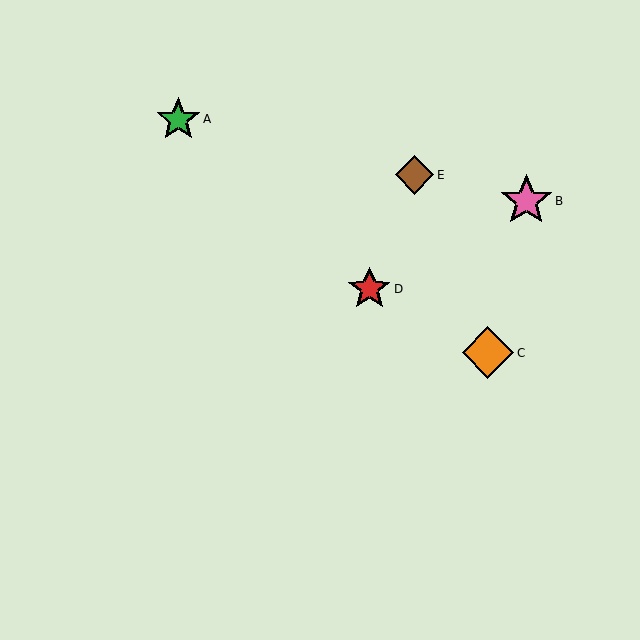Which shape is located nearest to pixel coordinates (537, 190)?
The pink star (labeled B) at (526, 201) is nearest to that location.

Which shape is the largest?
The pink star (labeled B) is the largest.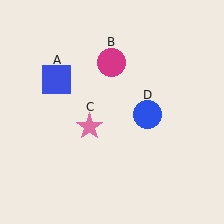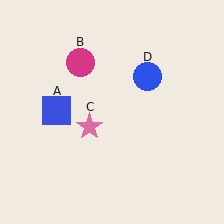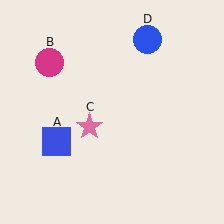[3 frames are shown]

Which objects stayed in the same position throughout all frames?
Pink star (object C) remained stationary.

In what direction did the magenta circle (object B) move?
The magenta circle (object B) moved left.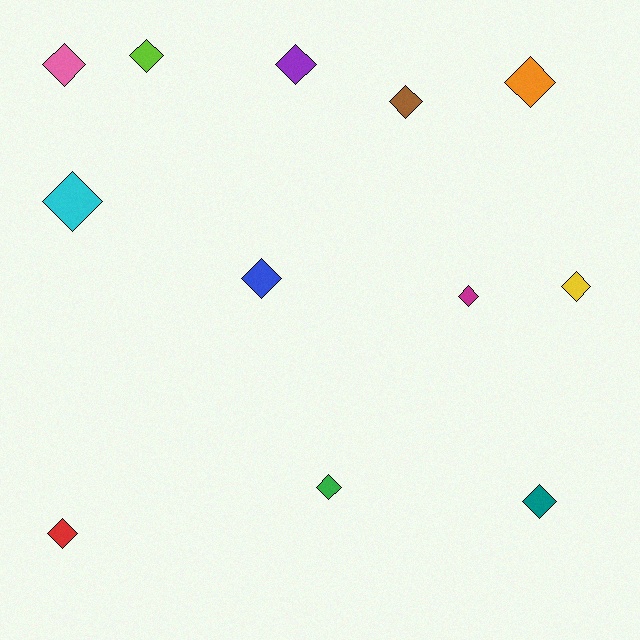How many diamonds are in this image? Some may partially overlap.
There are 12 diamonds.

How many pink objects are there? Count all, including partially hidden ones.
There is 1 pink object.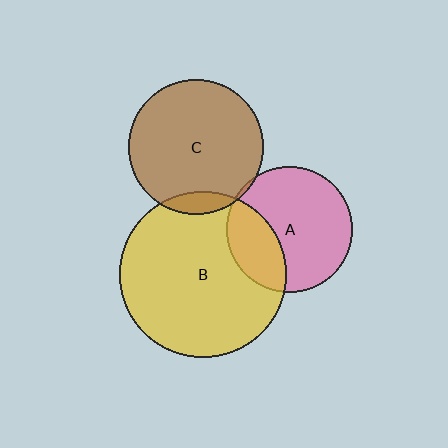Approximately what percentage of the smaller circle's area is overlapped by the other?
Approximately 10%.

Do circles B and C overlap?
Yes.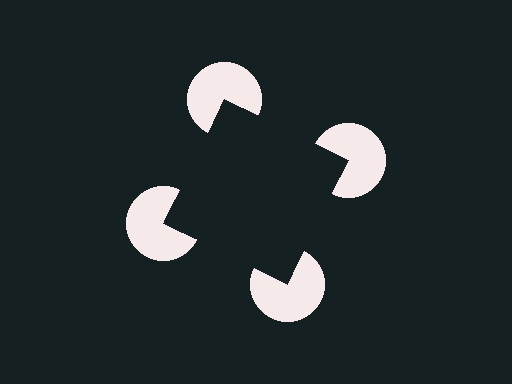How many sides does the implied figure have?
4 sides.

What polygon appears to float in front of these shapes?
An illusory square — its edges are inferred from the aligned wedge cuts in the pac-man discs, not physically drawn.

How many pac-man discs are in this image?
There are 4 — one at each vertex of the illusory square.